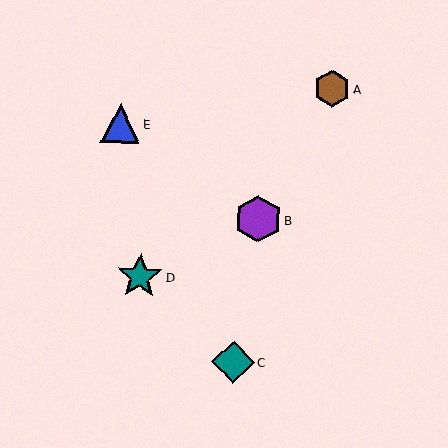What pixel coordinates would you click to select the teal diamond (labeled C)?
Click at (233, 362) to select the teal diamond C.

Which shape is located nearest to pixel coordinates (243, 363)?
The teal diamond (labeled C) at (233, 362) is nearest to that location.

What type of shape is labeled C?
Shape C is a teal diamond.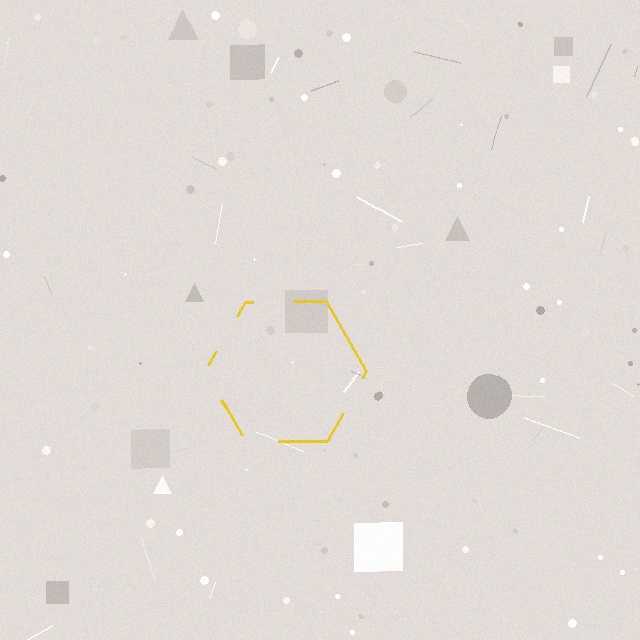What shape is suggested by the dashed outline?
The dashed outline suggests a hexagon.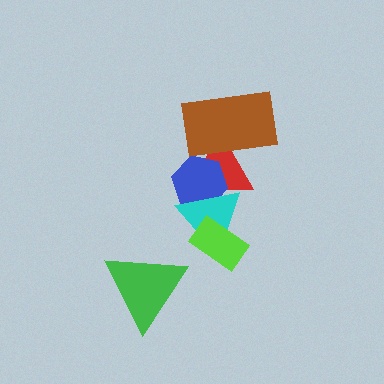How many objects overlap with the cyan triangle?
3 objects overlap with the cyan triangle.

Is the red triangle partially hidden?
Yes, it is partially covered by another shape.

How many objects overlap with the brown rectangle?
1 object overlaps with the brown rectangle.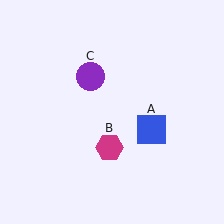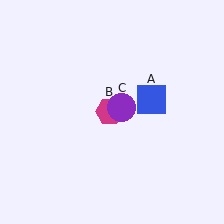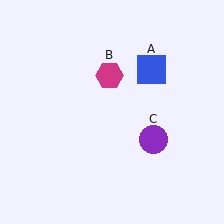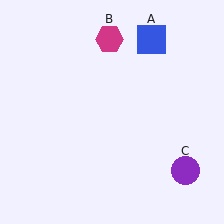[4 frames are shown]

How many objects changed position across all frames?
3 objects changed position: blue square (object A), magenta hexagon (object B), purple circle (object C).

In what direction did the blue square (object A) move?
The blue square (object A) moved up.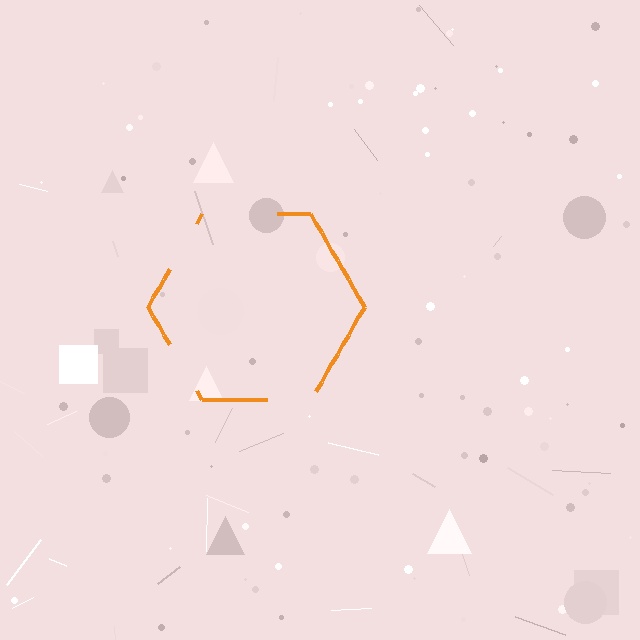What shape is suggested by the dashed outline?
The dashed outline suggests a hexagon.